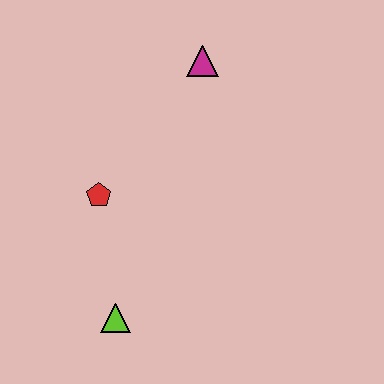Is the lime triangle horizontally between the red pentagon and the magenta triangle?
Yes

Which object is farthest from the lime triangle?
The magenta triangle is farthest from the lime triangle.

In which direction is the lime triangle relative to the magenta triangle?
The lime triangle is below the magenta triangle.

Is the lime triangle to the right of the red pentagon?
Yes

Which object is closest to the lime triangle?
The red pentagon is closest to the lime triangle.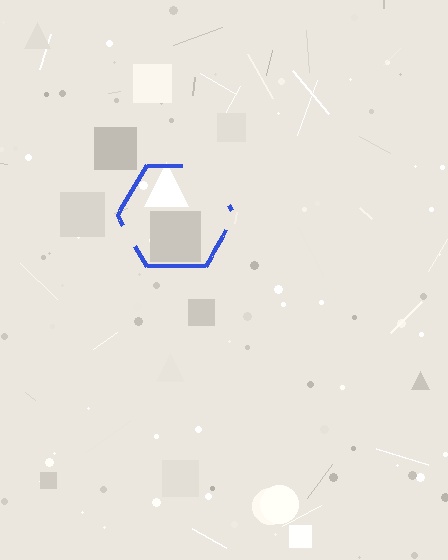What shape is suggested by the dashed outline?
The dashed outline suggests a hexagon.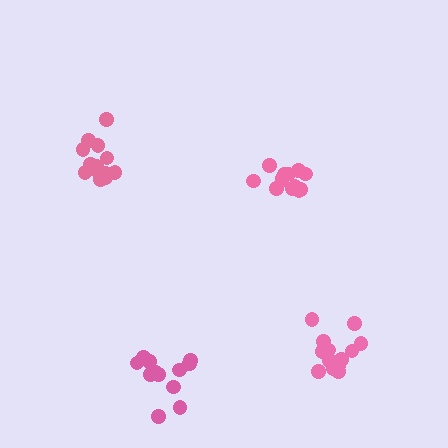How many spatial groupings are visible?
There are 4 spatial groupings.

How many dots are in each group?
Group 1: 14 dots, Group 2: 14 dots, Group 3: 13 dots, Group 4: 12 dots (53 total).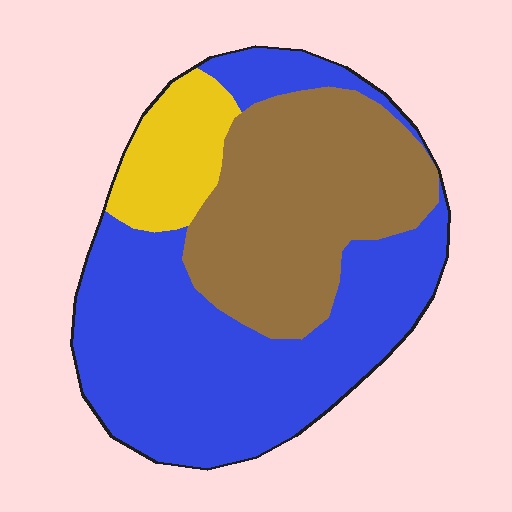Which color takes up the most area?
Blue, at roughly 55%.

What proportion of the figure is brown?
Brown takes up about three eighths (3/8) of the figure.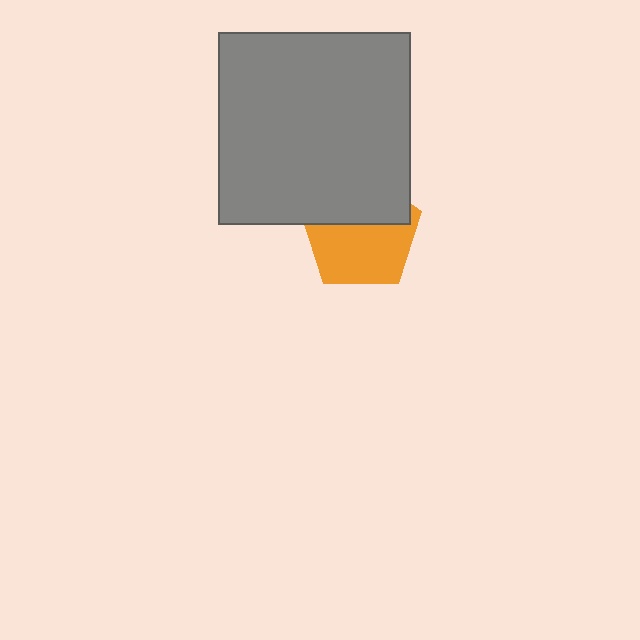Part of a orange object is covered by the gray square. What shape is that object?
It is a pentagon.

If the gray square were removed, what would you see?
You would see the complete orange pentagon.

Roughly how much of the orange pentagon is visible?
About half of it is visible (roughly 57%).